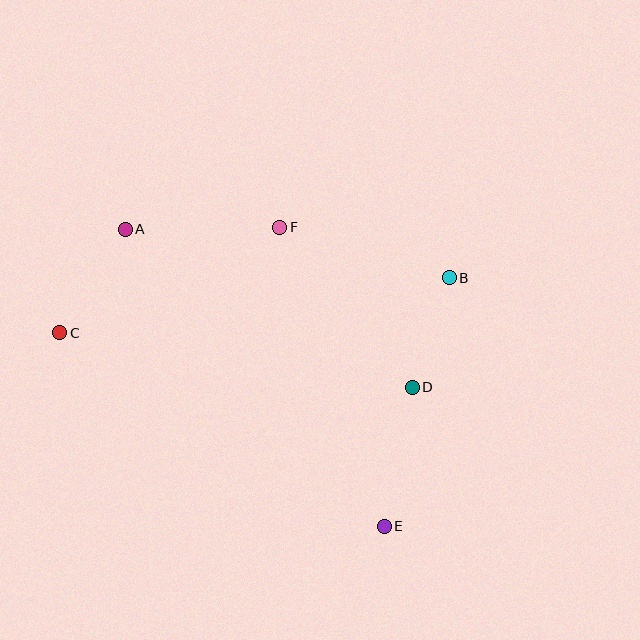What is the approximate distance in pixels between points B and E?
The distance between B and E is approximately 257 pixels.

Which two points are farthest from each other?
Points A and E are farthest from each other.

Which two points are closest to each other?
Points B and D are closest to each other.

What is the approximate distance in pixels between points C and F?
The distance between C and F is approximately 244 pixels.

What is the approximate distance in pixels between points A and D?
The distance between A and D is approximately 328 pixels.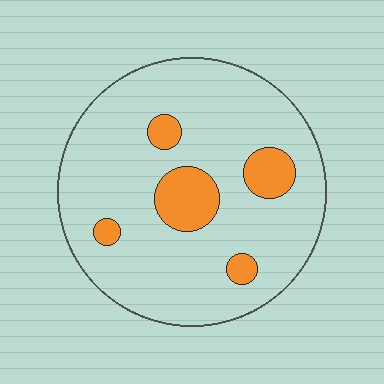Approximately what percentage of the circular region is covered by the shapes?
Approximately 15%.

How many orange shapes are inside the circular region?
5.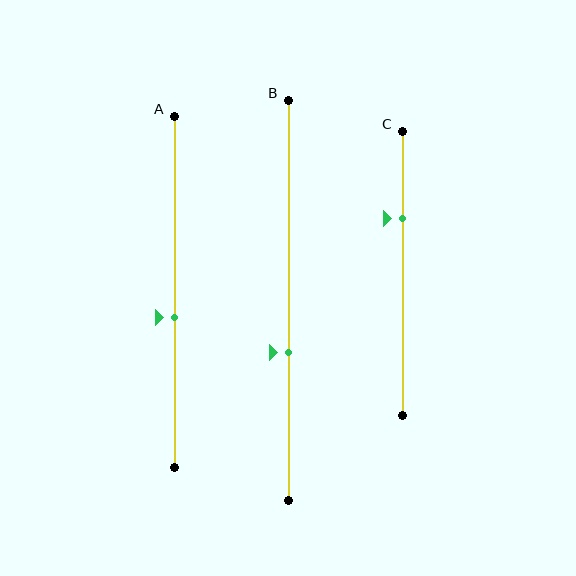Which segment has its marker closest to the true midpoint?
Segment A has its marker closest to the true midpoint.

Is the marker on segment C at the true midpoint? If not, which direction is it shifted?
No, the marker on segment C is shifted upward by about 19% of the segment length.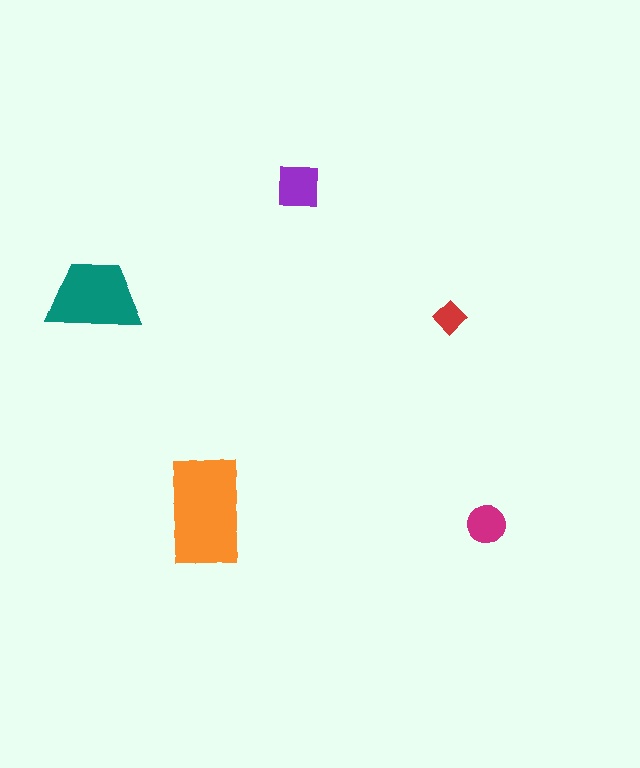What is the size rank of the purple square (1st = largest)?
3rd.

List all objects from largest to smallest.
The orange rectangle, the teal trapezoid, the purple square, the magenta circle, the red diamond.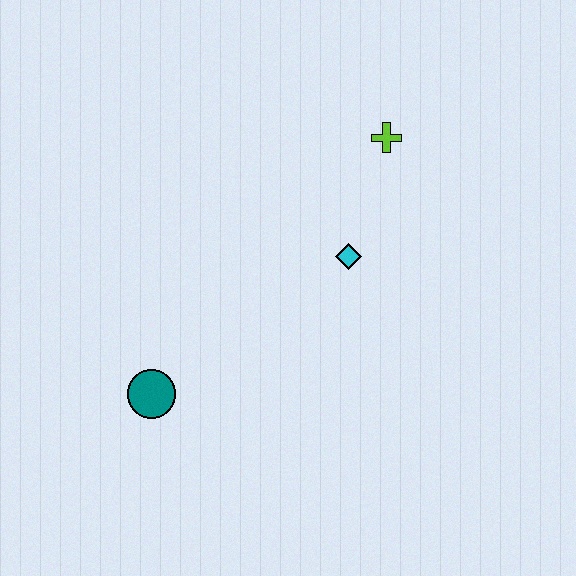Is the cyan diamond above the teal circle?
Yes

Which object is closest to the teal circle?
The cyan diamond is closest to the teal circle.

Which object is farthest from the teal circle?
The lime cross is farthest from the teal circle.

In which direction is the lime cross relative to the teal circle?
The lime cross is above the teal circle.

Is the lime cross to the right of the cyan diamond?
Yes